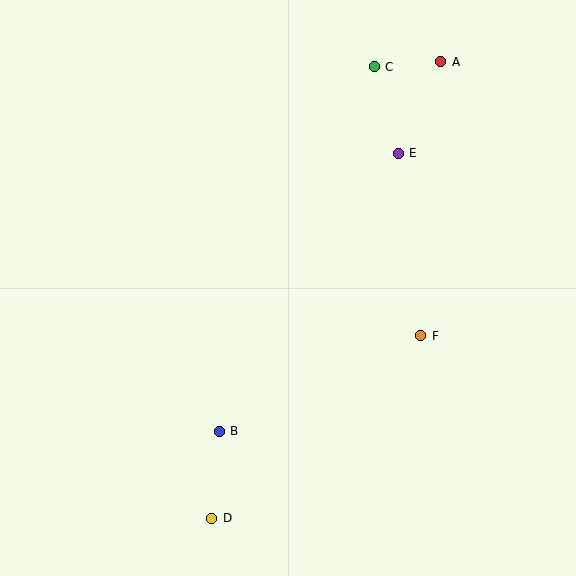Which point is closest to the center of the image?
Point F at (421, 336) is closest to the center.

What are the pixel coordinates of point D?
Point D is at (212, 518).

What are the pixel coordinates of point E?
Point E is at (398, 153).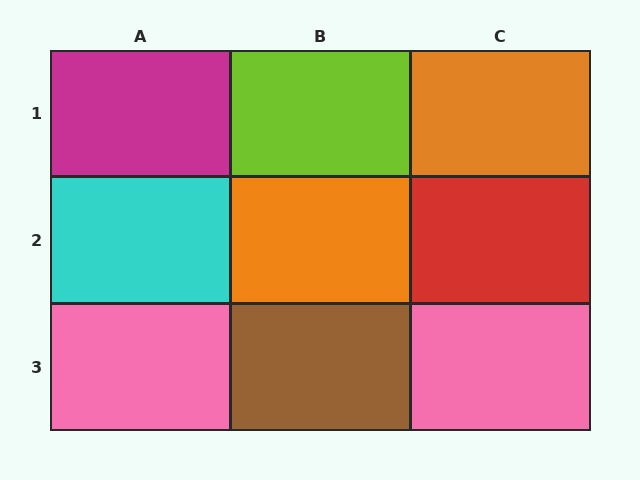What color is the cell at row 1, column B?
Lime.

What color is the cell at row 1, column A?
Magenta.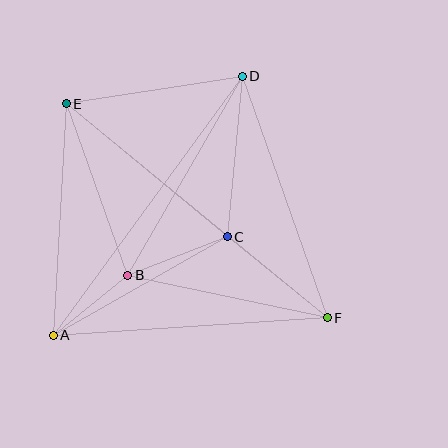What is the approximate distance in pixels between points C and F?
The distance between C and F is approximately 128 pixels.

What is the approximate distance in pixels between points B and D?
The distance between B and D is approximately 230 pixels.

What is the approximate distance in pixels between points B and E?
The distance between B and E is approximately 182 pixels.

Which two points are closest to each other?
Points A and B are closest to each other.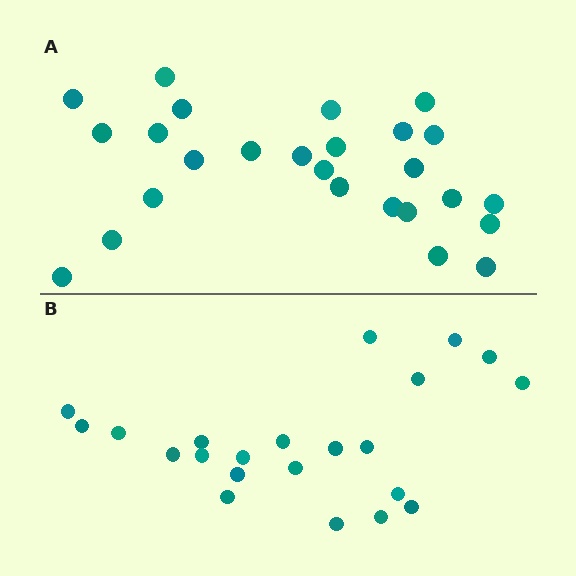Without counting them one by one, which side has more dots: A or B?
Region A (the top region) has more dots.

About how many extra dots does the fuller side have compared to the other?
Region A has about 4 more dots than region B.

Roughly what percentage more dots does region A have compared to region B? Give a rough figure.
About 20% more.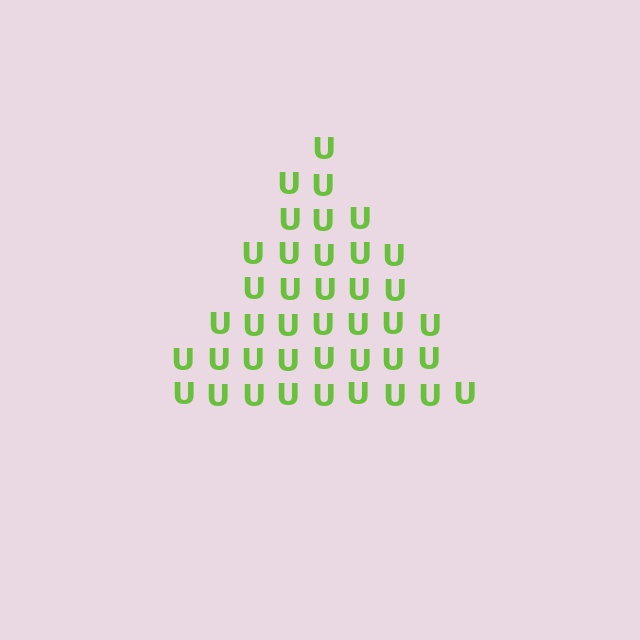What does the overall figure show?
The overall figure shows a triangle.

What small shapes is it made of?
It is made of small letter U's.